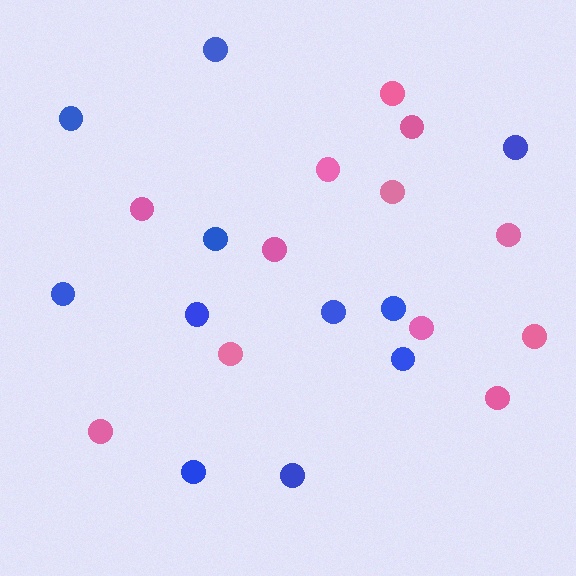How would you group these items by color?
There are 2 groups: one group of blue circles (11) and one group of pink circles (12).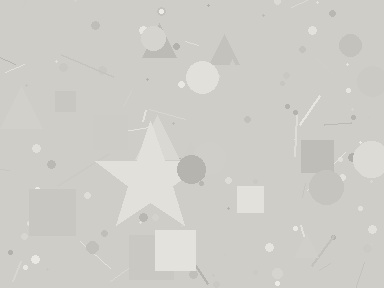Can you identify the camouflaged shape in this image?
The camouflaged shape is a star.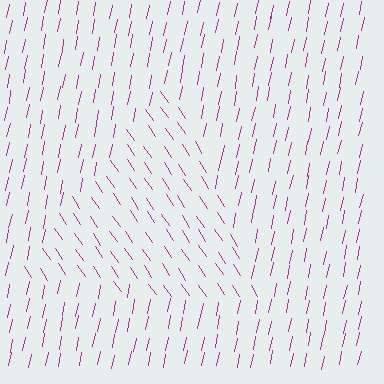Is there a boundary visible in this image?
Yes, there is a texture boundary formed by a change in line orientation.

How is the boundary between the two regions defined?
The boundary is defined purely by a change in line orientation (approximately 45 degrees difference). All lines are the same color and thickness.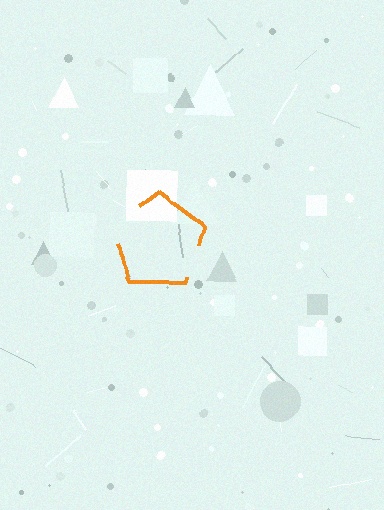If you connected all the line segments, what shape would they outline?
They would outline a pentagon.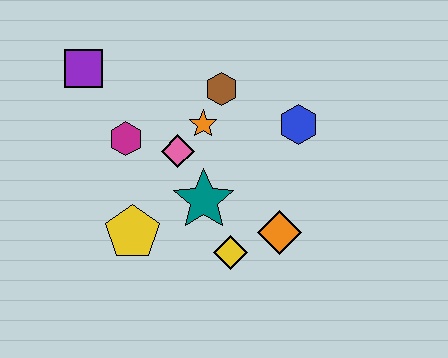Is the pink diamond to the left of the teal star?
Yes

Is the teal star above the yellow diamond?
Yes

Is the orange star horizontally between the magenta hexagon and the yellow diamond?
Yes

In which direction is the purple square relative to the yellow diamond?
The purple square is above the yellow diamond.